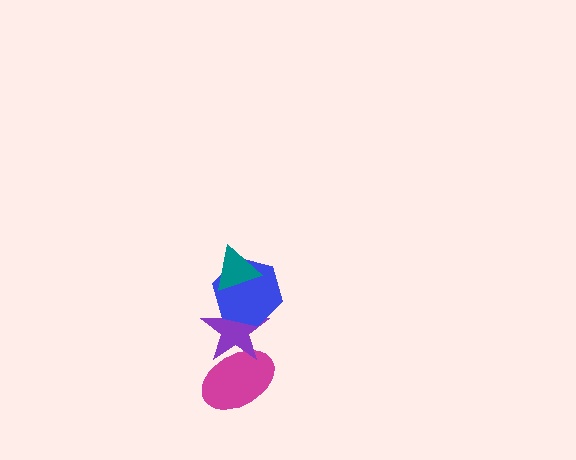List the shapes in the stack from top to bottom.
From top to bottom: the teal triangle, the blue hexagon, the purple star, the magenta ellipse.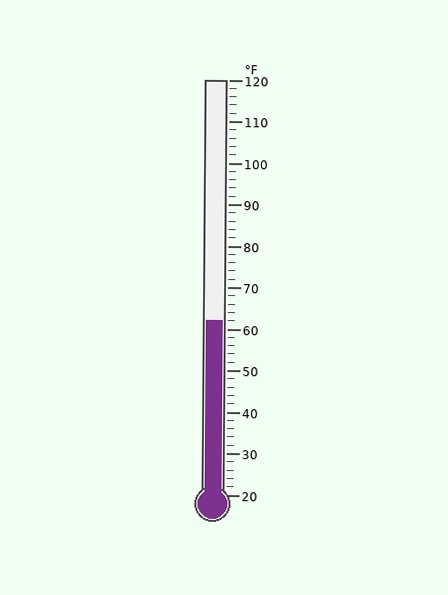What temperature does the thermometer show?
The thermometer shows approximately 62°F.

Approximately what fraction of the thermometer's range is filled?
The thermometer is filled to approximately 40% of its range.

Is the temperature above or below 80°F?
The temperature is below 80°F.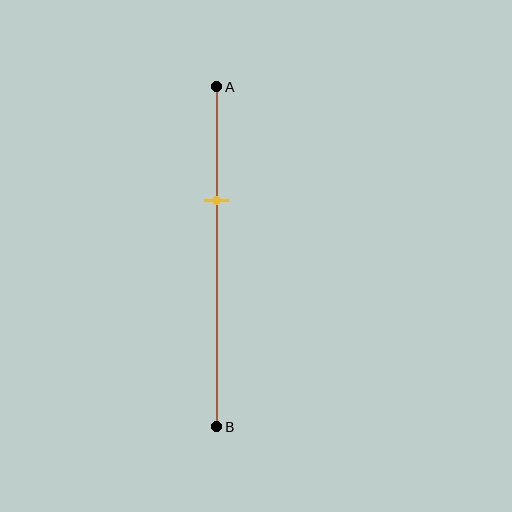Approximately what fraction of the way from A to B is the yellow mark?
The yellow mark is approximately 35% of the way from A to B.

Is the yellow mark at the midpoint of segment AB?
No, the mark is at about 35% from A, not at the 50% midpoint.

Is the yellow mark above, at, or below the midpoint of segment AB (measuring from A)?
The yellow mark is above the midpoint of segment AB.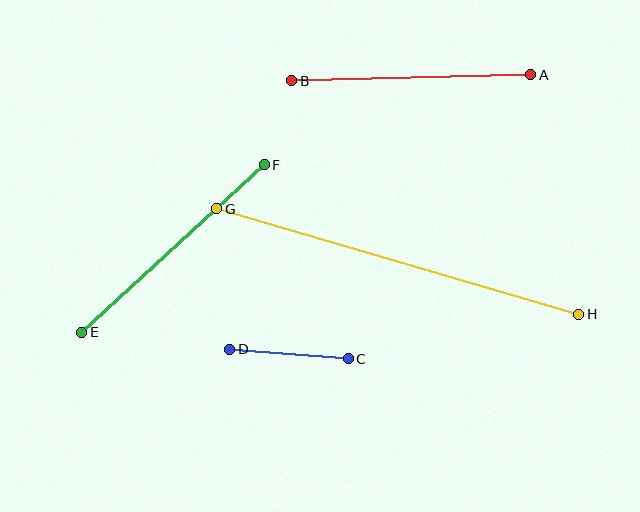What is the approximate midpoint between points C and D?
The midpoint is at approximately (289, 354) pixels.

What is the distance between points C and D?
The distance is approximately 119 pixels.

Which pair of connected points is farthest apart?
Points G and H are farthest apart.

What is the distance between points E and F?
The distance is approximately 248 pixels.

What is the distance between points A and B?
The distance is approximately 239 pixels.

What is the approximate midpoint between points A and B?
The midpoint is at approximately (411, 78) pixels.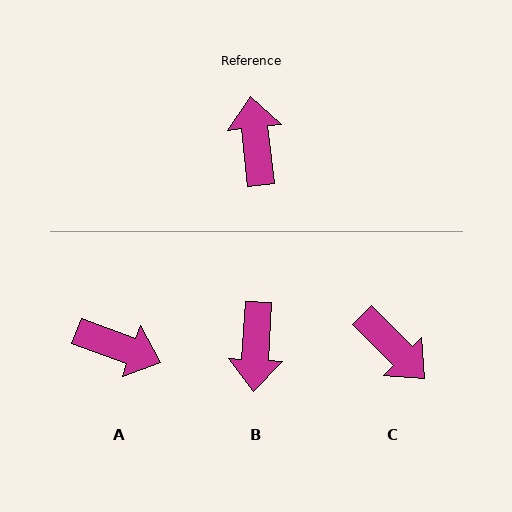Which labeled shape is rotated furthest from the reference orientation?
B, about 170 degrees away.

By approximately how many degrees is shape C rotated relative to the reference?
Approximately 142 degrees clockwise.